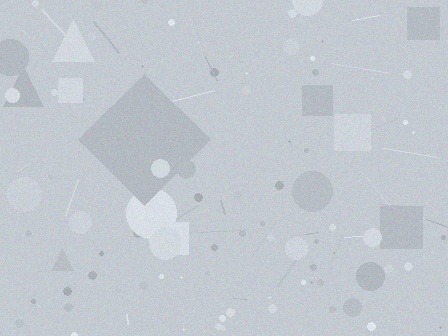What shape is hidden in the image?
A diamond is hidden in the image.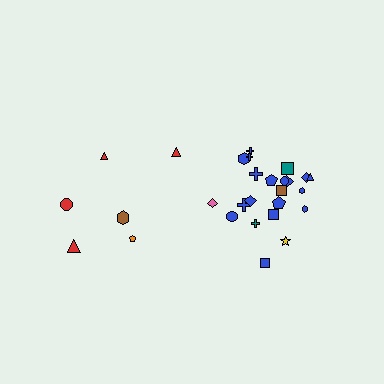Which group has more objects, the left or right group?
The right group.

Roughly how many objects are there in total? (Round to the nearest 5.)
Roughly 30 objects in total.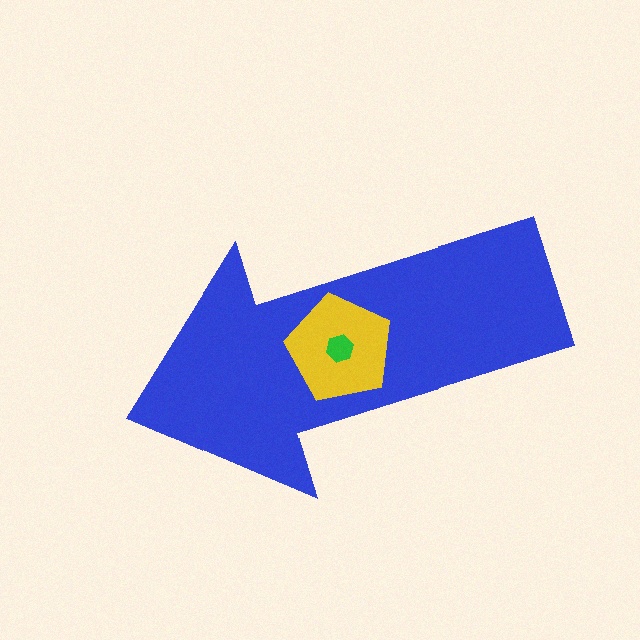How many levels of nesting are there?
3.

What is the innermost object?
The green hexagon.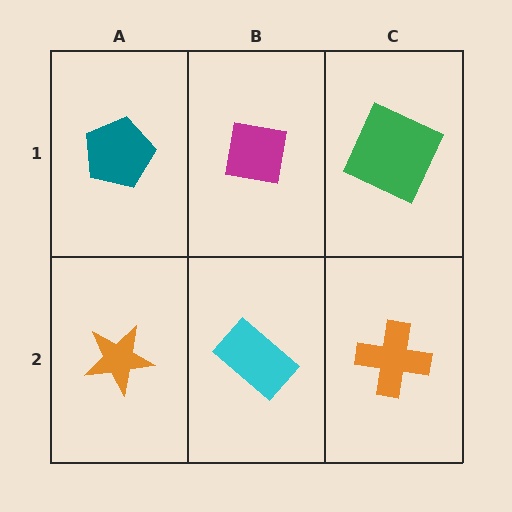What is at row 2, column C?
An orange cross.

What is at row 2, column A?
An orange star.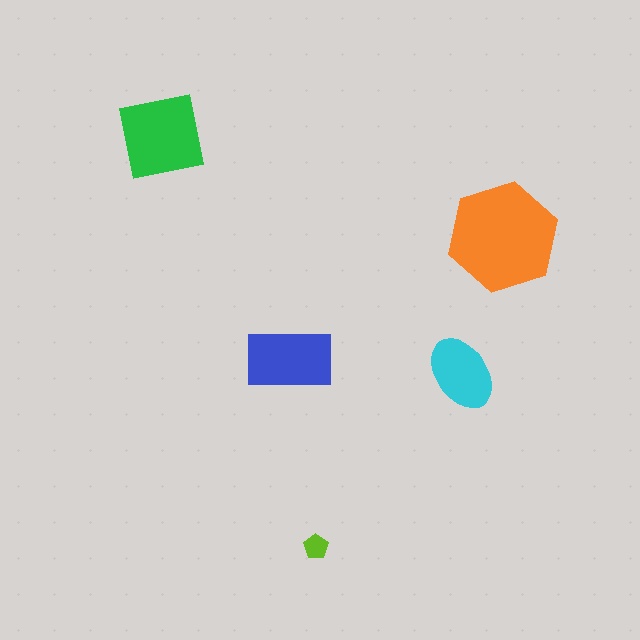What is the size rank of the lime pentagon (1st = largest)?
5th.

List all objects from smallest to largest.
The lime pentagon, the cyan ellipse, the blue rectangle, the green square, the orange hexagon.